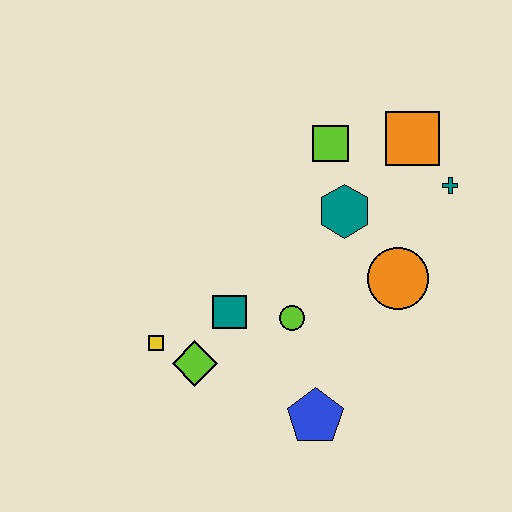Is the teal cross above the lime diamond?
Yes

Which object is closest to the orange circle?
The teal hexagon is closest to the orange circle.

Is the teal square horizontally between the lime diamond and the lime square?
Yes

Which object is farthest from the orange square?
The yellow square is farthest from the orange square.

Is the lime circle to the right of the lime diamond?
Yes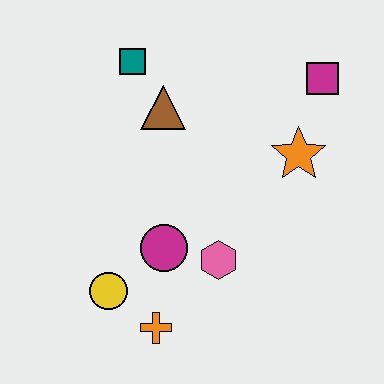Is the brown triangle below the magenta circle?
No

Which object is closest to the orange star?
The magenta square is closest to the orange star.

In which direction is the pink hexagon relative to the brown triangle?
The pink hexagon is below the brown triangle.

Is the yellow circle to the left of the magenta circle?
Yes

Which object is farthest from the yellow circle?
The magenta square is farthest from the yellow circle.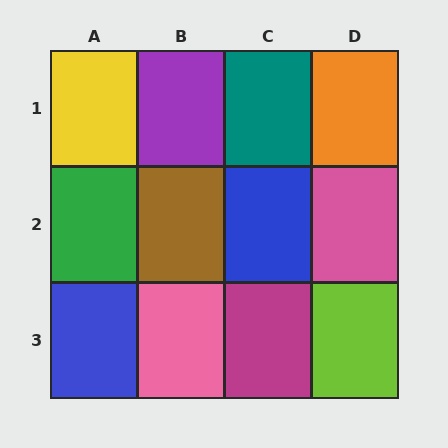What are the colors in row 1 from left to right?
Yellow, purple, teal, orange.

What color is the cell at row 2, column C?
Blue.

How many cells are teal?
1 cell is teal.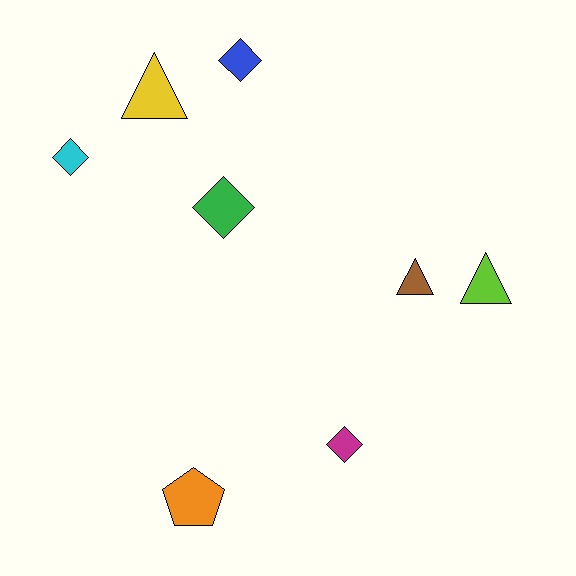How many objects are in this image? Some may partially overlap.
There are 8 objects.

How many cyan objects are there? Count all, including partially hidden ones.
There is 1 cyan object.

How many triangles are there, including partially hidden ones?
There are 3 triangles.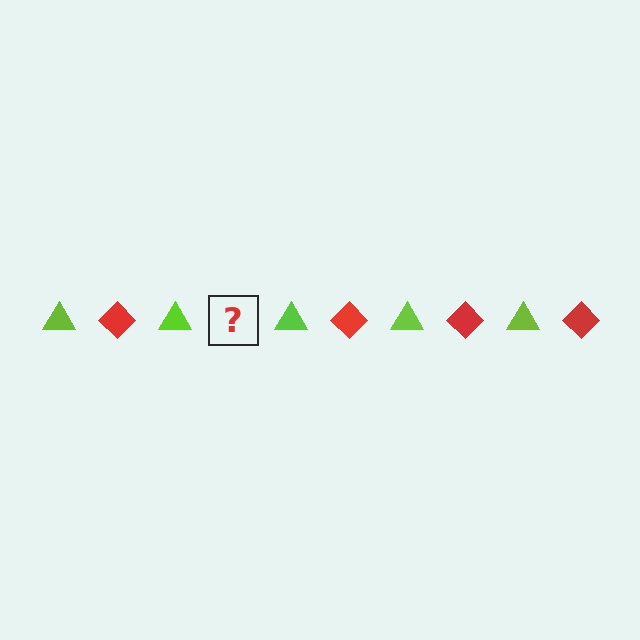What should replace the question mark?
The question mark should be replaced with a red diamond.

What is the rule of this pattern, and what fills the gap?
The rule is that the pattern alternates between lime triangle and red diamond. The gap should be filled with a red diamond.